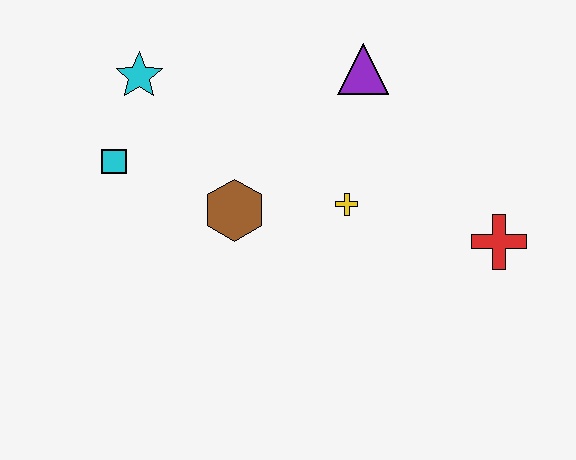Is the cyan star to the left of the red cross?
Yes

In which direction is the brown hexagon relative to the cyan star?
The brown hexagon is below the cyan star.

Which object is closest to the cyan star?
The cyan square is closest to the cyan star.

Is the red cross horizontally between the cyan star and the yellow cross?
No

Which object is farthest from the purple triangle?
The cyan square is farthest from the purple triangle.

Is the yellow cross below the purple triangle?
Yes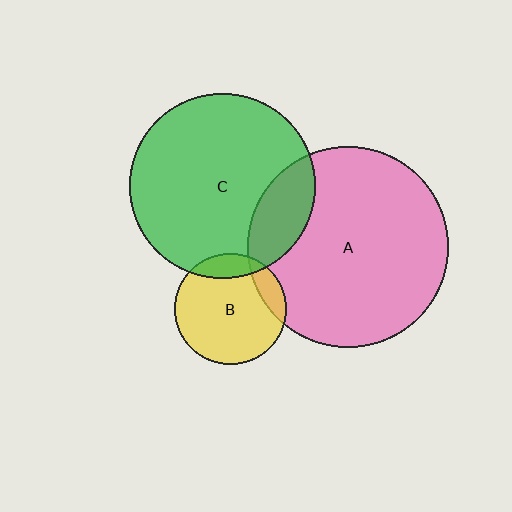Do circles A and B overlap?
Yes.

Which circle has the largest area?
Circle A (pink).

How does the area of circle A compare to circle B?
Approximately 3.3 times.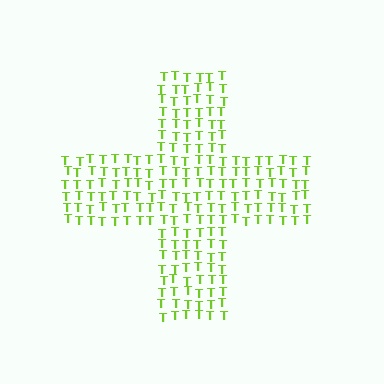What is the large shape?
The large shape is a cross.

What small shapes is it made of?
It is made of small letter T's.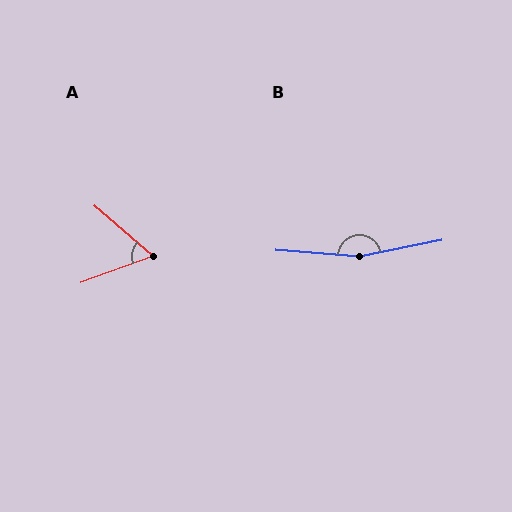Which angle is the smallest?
A, at approximately 61 degrees.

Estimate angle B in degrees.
Approximately 164 degrees.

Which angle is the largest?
B, at approximately 164 degrees.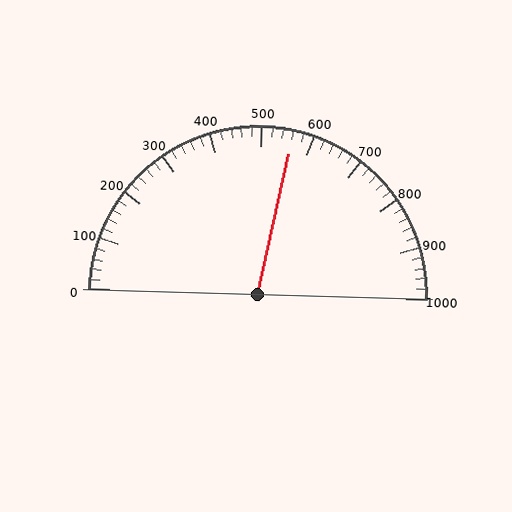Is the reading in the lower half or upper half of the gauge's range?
The reading is in the upper half of the range (0 to 1000).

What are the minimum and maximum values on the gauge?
The gauge ranges from 0 to 1000.